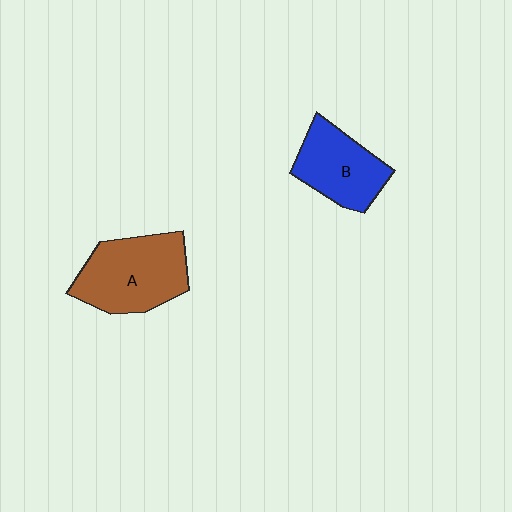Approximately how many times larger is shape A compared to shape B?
Approximately 1.3 times.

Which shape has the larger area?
Shape A (brown).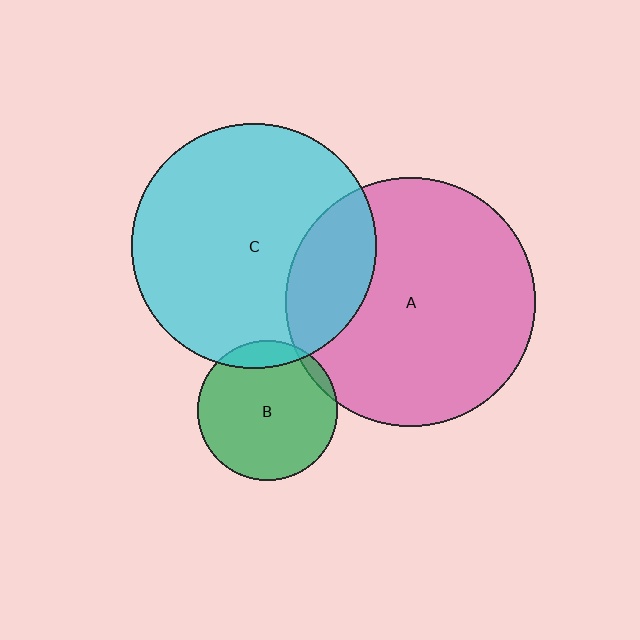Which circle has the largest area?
Circle A (pink).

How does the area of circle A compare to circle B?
Approximately 3.2 times.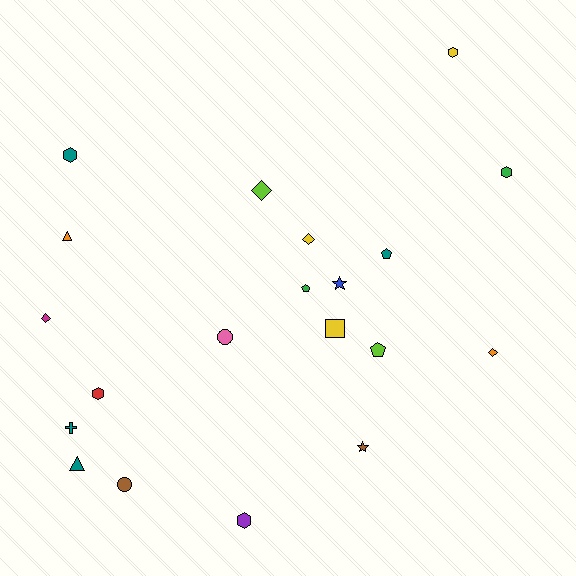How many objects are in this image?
There are 20 objects.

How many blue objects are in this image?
There is 1 blue object.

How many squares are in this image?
There is 1 square.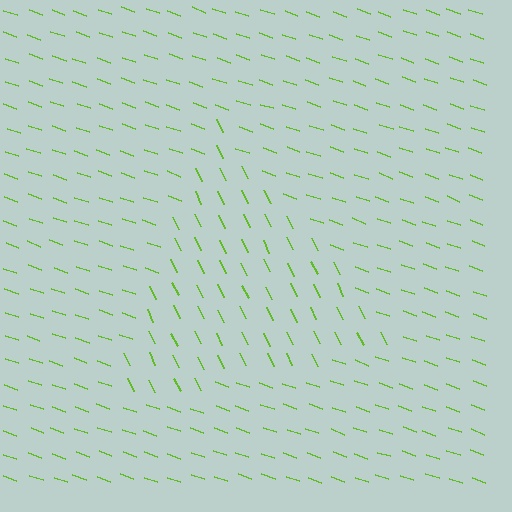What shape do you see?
I see a triangle.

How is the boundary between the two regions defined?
The boundary is defined purely by a change in line orientation (approximately 45 degrees difference). All lines are the same color and thickness.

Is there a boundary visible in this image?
Yes, there is a texture boundary formed by a change in line orientation.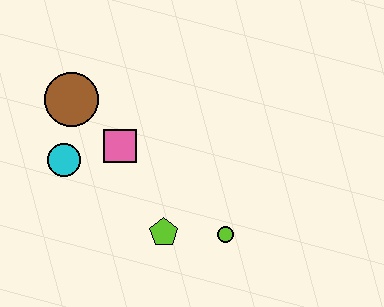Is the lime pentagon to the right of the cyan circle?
Yes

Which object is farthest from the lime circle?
The brown circle is farthest from the lime circle.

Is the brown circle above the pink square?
Yes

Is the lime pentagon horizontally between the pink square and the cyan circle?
No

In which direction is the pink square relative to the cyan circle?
The pink square is to the right of the cyan circle.